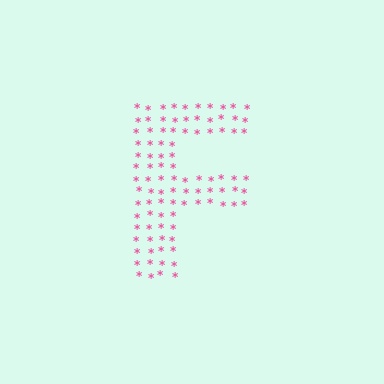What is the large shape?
The large shape is the letter F.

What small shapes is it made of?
It is made of small asterisks.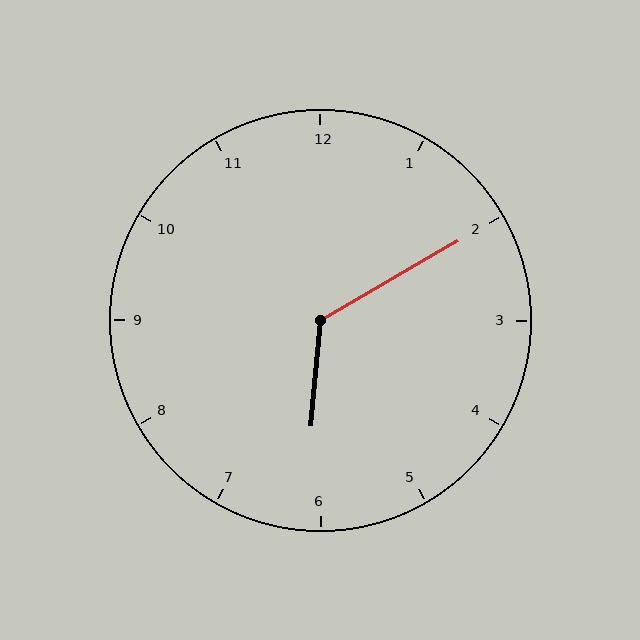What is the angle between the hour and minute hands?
Approximately 125 degrees.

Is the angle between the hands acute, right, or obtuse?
It is obtuse.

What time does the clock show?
6:10.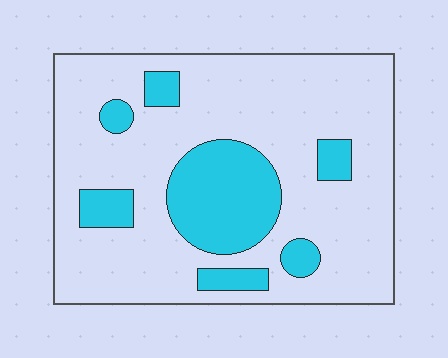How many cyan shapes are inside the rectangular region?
7.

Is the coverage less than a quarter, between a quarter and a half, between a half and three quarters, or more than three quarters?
Less than a quarter.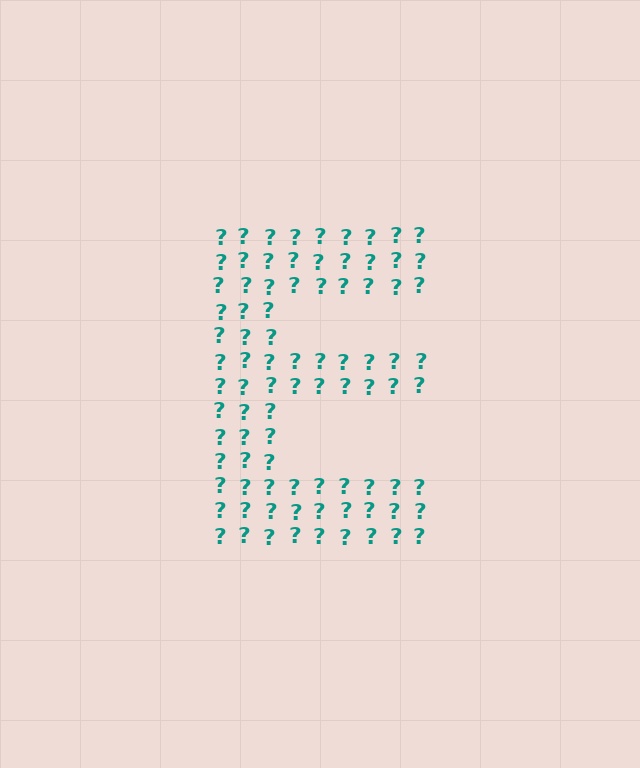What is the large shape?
The large shape is the letter E.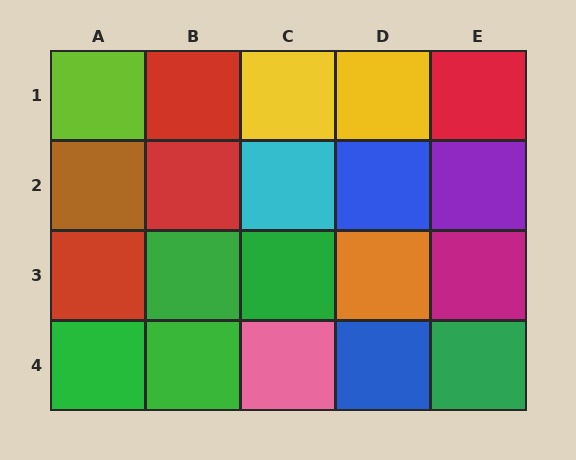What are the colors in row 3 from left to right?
Red, green, green, orange, magenta.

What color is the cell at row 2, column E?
Purple.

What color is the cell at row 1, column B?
Red.